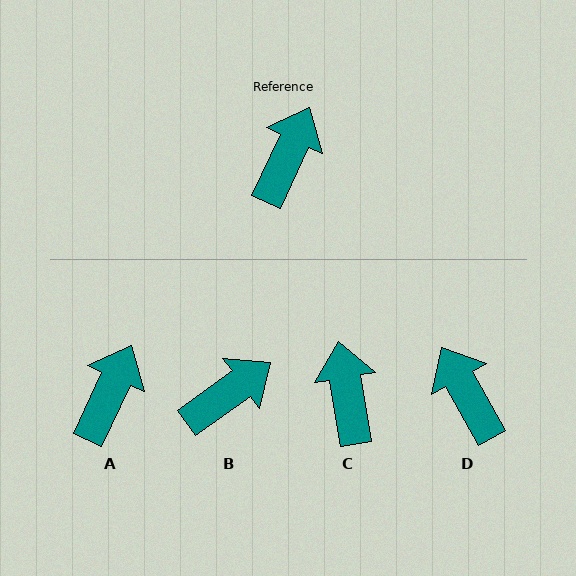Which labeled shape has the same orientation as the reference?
A.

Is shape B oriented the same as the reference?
No, it is off by about 29 degrees.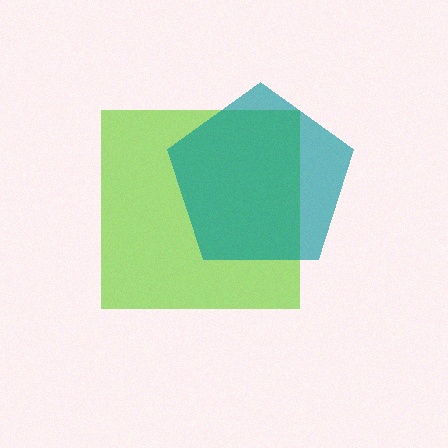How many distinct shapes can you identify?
There are 2 distinct shapes: a lime square, a teal pentagon.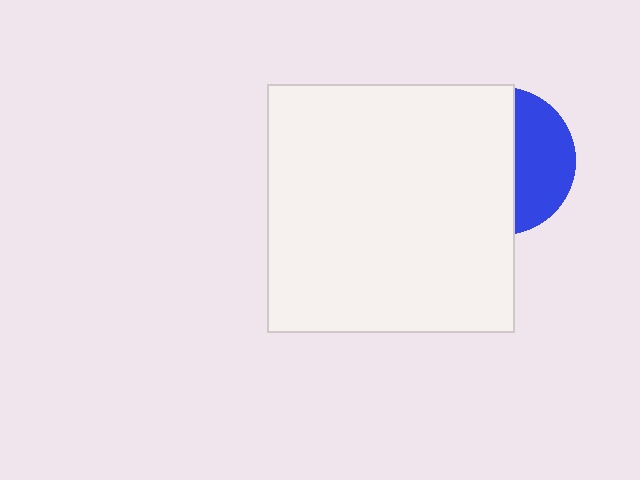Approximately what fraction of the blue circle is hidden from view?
Roughly 62% of the blue circle is hidden behind the white square.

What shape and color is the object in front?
The object in front is a white square.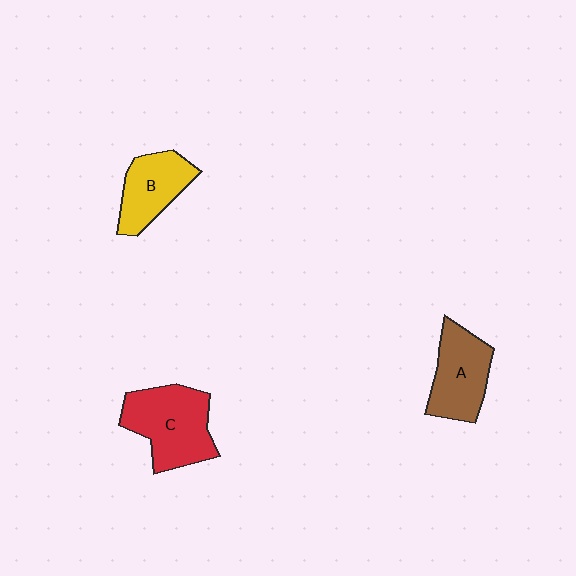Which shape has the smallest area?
Shape B (yellow).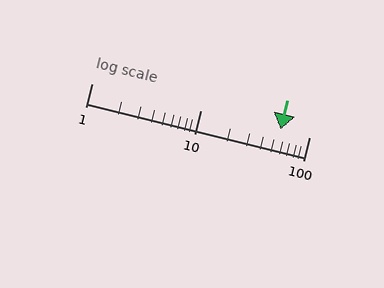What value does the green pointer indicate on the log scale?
The pointer indicates approximately 55.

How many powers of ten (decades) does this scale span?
The scale spans 2 decades, from 1 to 100.